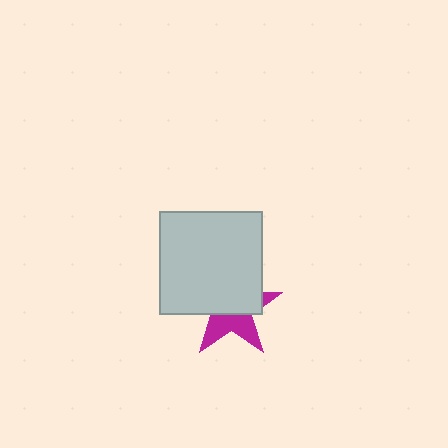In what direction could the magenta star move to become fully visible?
The magenta star could move down. That would shift it out from behind the light gray square entirely.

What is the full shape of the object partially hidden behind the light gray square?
The partially hidden object is a magenta star.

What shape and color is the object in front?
The object in front is a light gray square.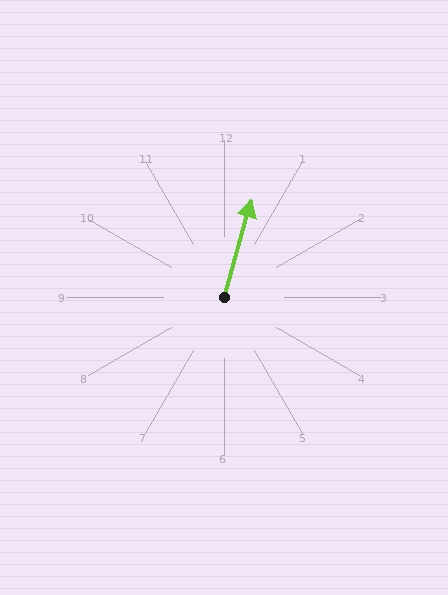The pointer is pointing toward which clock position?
Roughly 1 o'clock.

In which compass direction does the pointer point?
North.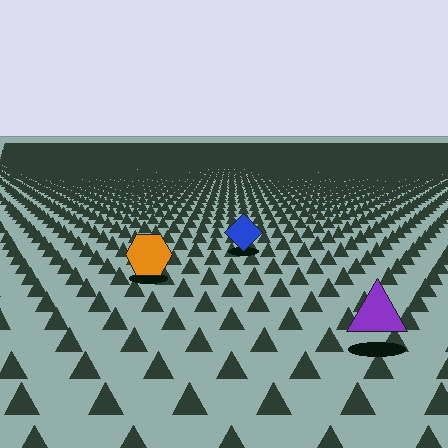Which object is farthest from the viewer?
The blue diamond is farthest from the viewer. It appears smaller and the ground texture around it is denser.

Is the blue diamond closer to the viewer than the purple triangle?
No. The purple triangle is closer — you can tell from the texture gradient: the ground texture is coarser near it.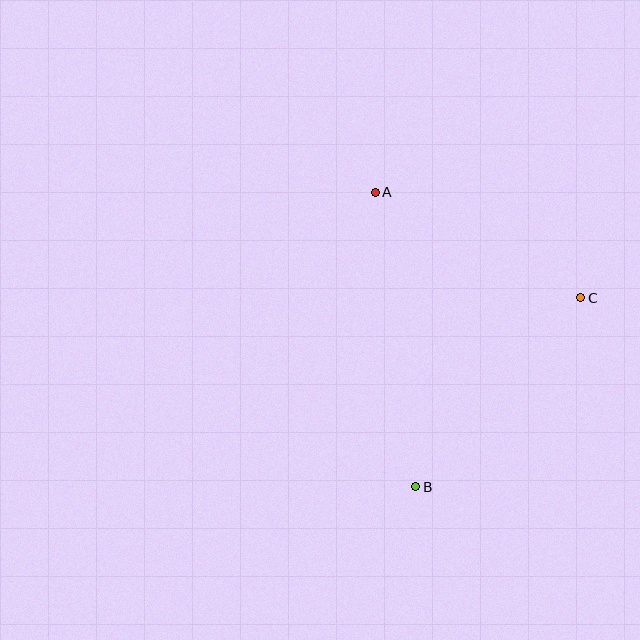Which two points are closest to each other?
Points A and C are closest to each other.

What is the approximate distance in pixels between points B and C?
The distance between B and C is approximately 251 pixels.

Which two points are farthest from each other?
Points A and B are farthest from each other.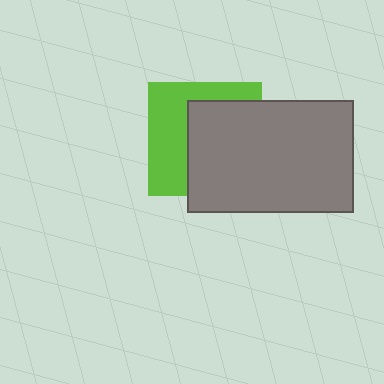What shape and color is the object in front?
The object in front is a gray rectangle.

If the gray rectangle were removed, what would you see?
You would see the complete lime square.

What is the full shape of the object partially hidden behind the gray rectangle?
The partially hidden object is a lime square.